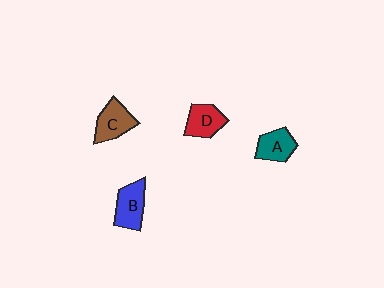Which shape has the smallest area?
Shape A (teal).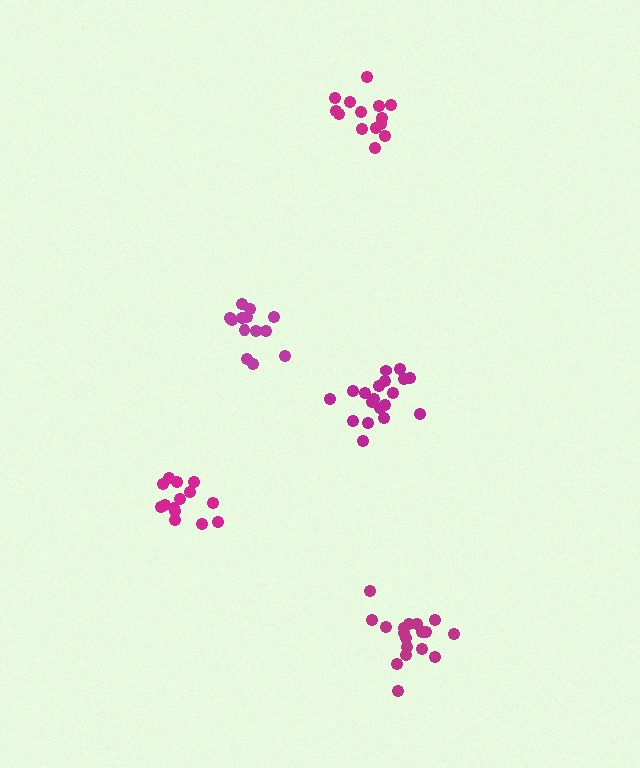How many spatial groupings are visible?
There are 5 spatial groupings.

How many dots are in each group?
Group 1: 14 dots, Group 2: 19 dots, Group 3: 14 dots, Group 4: 13 dots, Group 5: 18 dots (78 total).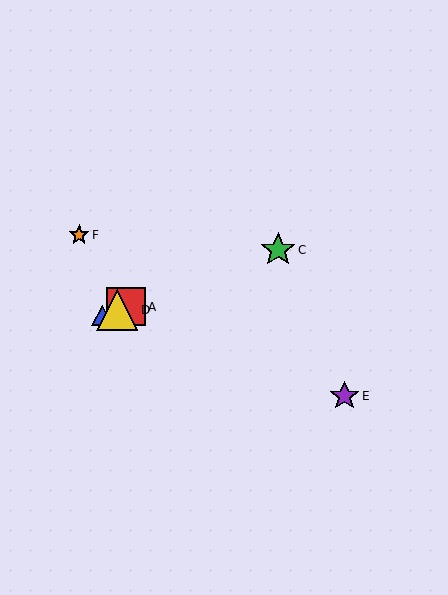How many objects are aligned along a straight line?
4 objects (A, B, C, D) are aligned along a straight line.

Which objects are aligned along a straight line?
Objects A, B, C, D are aligned along a straight line.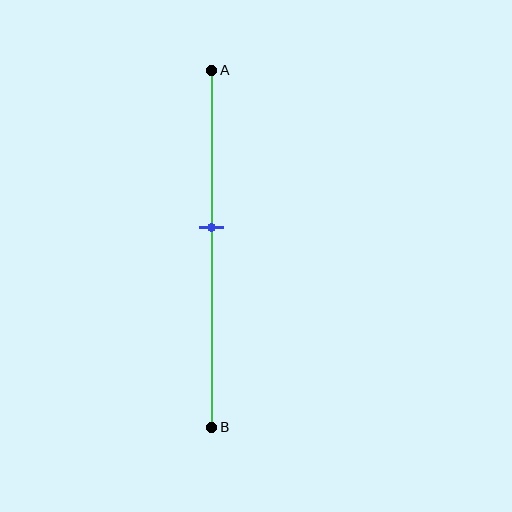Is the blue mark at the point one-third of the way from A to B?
No, the mark is at about 45% from A, not at the 33% one-third point.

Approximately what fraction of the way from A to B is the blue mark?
The blue mark is approximately 45% of the way from A to B.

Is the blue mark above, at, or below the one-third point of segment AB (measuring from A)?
The blue mark is below the one-third point of segment AB.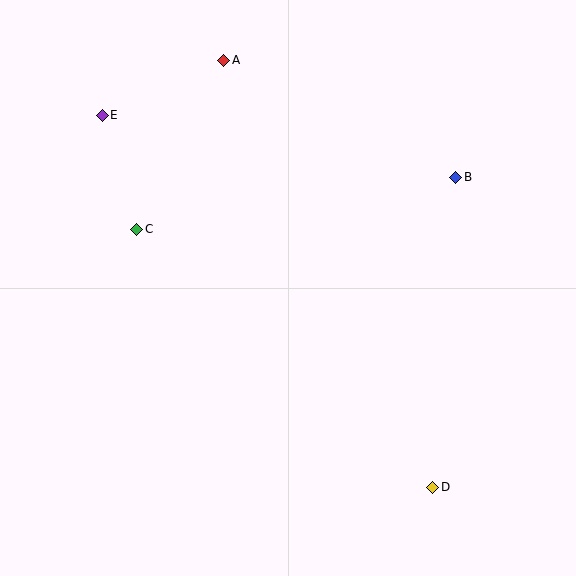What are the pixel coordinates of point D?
Point D is at (433, 487).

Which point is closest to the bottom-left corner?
Point C is closest to the bottom-left corner.